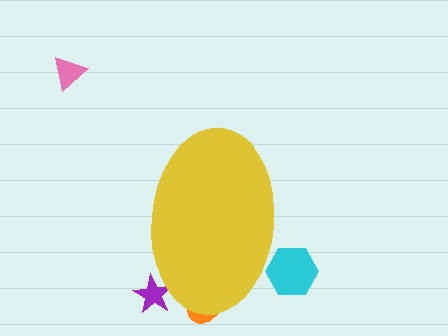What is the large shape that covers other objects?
A yellow ellipse.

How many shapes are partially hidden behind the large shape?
3 shapes are partially hidden.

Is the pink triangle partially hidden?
No, the pink triangle is fully visible.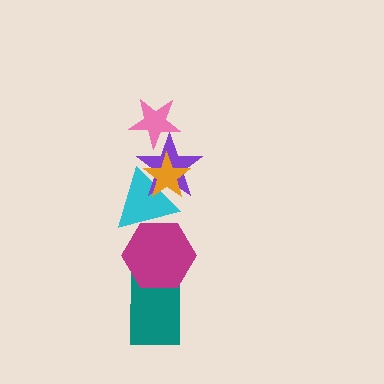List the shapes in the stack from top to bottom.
From top to bottom: the pink star, the orange star, the purple star, the cyan triangle, the magenta hexagon, the teal rectangle.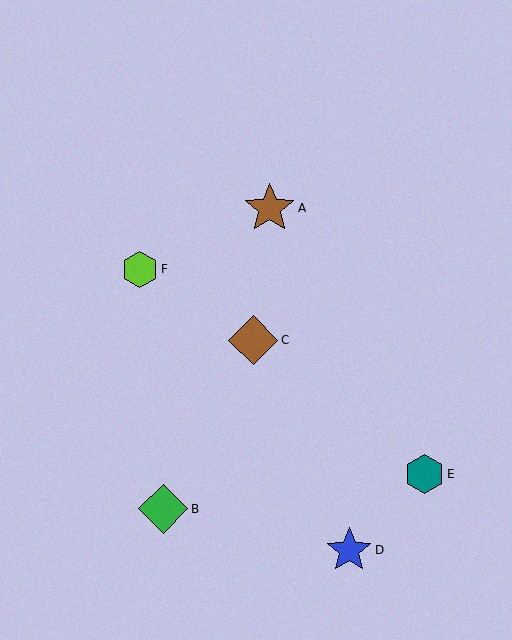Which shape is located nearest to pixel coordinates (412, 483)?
The teal hexagon (labeled E) at (425, 474) is nearest to that location.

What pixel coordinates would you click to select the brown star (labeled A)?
Click at (270, 208) to select the brown star A.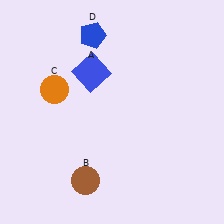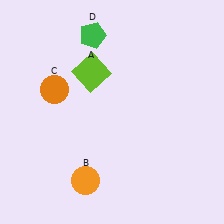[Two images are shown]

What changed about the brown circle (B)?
In Image 1, B is brown. In Image 2, it changed to orange.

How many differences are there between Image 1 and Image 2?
There are 3 differences between the two images.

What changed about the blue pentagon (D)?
In Image 1, D is blue. In Image 2, it changed to green.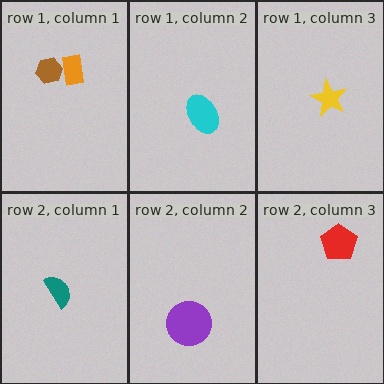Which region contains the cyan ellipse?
The row 1, column 2 region.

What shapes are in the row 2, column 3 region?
The red pentagon.